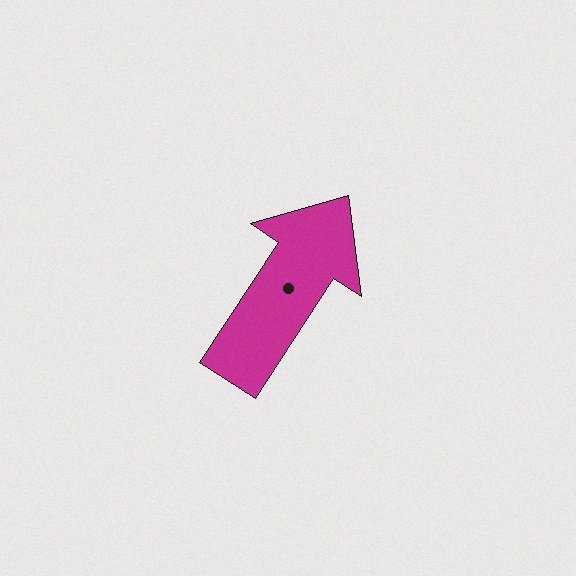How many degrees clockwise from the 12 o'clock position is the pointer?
Approximately 33 degrees.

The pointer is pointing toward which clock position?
Roughly 1 o'clock.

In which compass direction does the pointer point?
Northeast.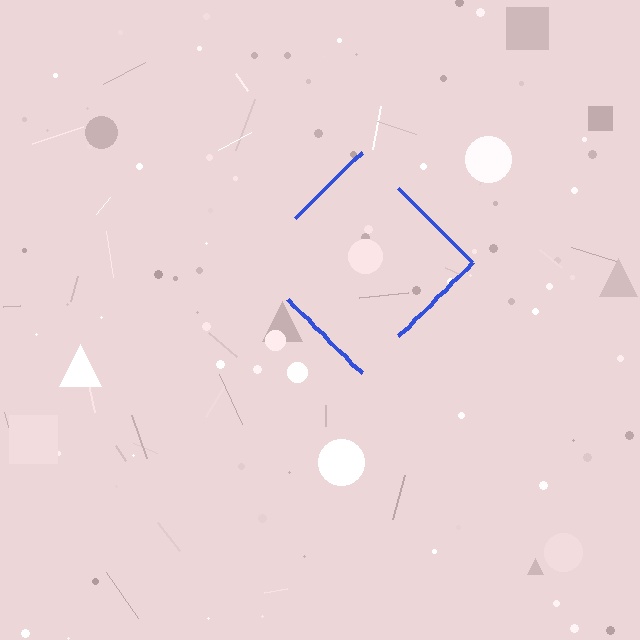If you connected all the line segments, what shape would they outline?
They would outline a diamond.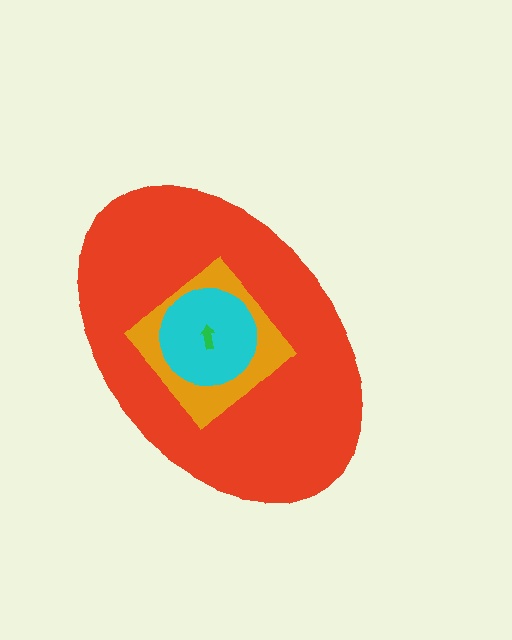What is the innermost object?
The green arrow.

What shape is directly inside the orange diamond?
The cyan circle.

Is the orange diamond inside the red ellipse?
Yes.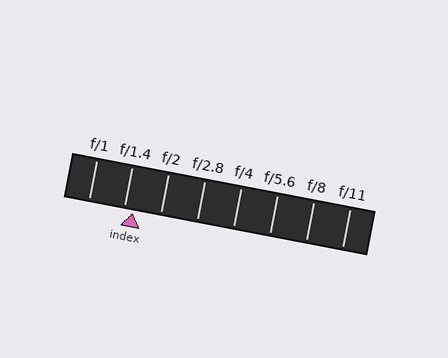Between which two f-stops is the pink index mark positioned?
The index mark is between f/1.4 and f/2.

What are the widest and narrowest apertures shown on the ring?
The widest aperture shown is f/1 and the narrowest is f/11.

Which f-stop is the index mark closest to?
The index mark is closest to f/1.4.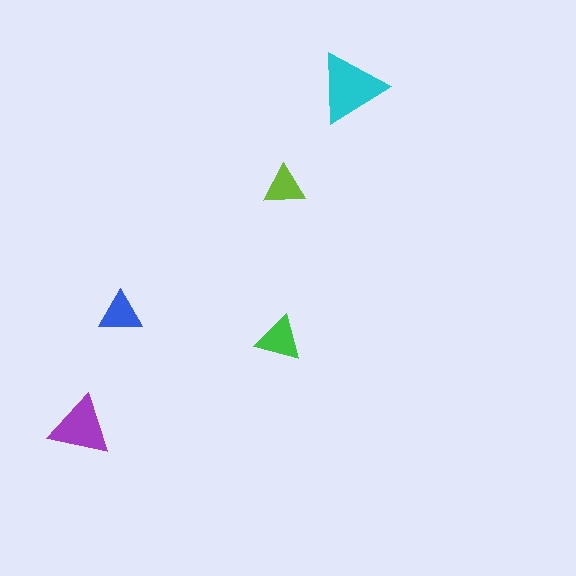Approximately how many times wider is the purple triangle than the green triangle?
About 1.5 times wider.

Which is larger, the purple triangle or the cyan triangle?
The cyan one.